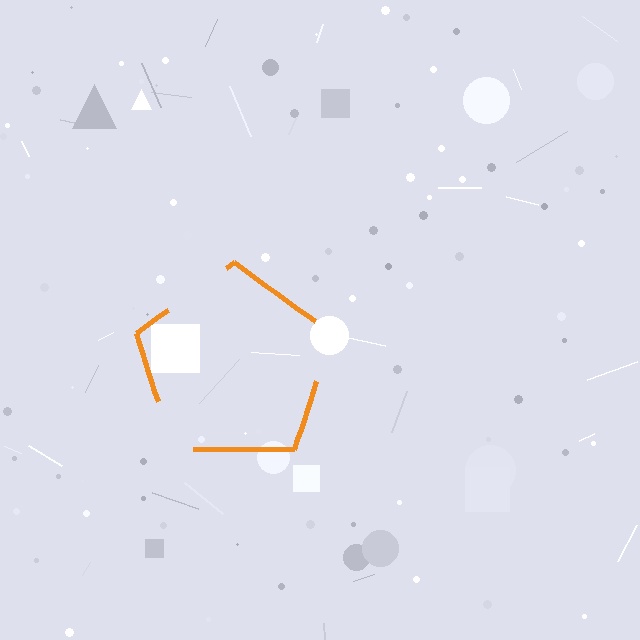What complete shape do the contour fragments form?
The contour fragments form a pentagon.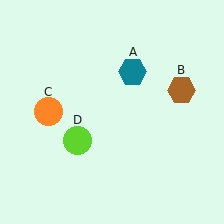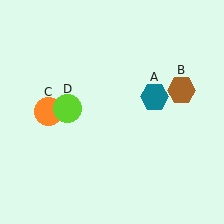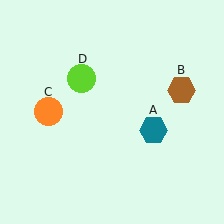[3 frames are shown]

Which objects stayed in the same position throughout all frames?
Brown hexagon (object B) and orange circle (object C) remained stationary.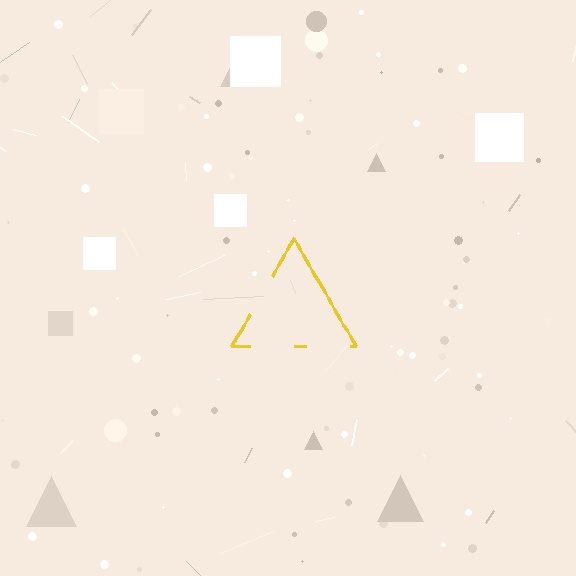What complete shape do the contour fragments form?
The contour fragments form a triangle.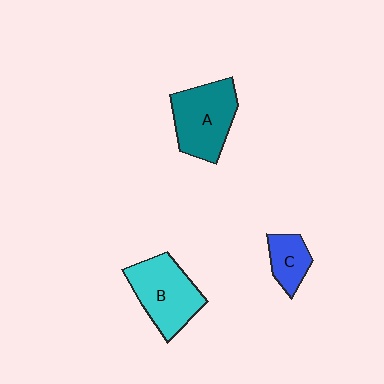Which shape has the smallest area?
Shape C (blue).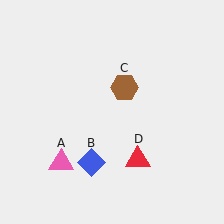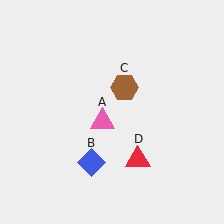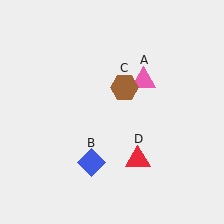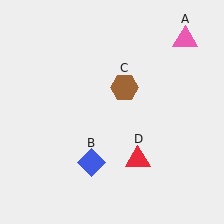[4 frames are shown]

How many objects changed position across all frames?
1 object changed position: pink triangle (object A).